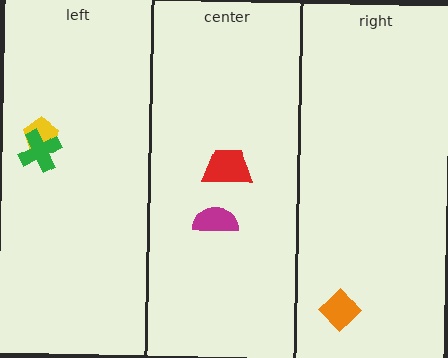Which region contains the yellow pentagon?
The left region.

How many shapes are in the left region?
2.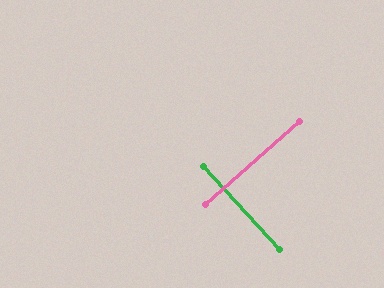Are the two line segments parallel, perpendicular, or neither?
Perpendicular — they meet at approximately 88°.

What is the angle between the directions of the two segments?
Approximately 88 degrees.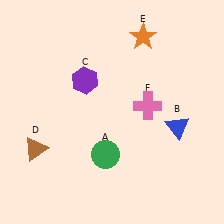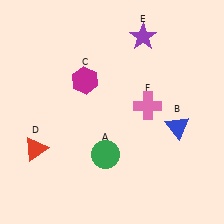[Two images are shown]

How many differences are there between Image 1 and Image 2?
There are 3 differences between the two images.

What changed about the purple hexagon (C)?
In Image 1, C is purple. In Image 2, it changed to magenta.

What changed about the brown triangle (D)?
In Image 1, D is brown. In Image 2, it changed to red.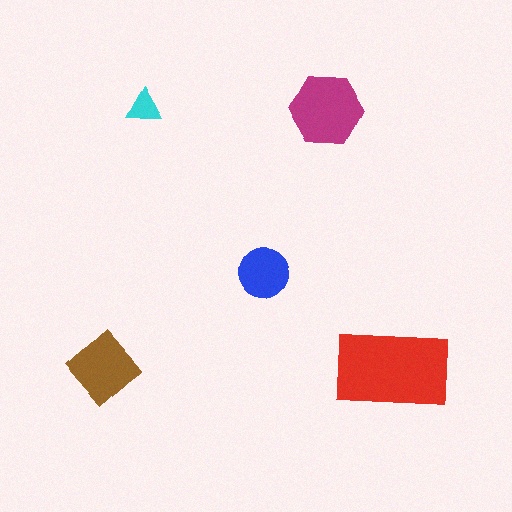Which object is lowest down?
The brown diamond is bottommost.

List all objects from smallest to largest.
The cyan triangle, the blue circle, the brown diamond, the magenta hexagon, the red rectangle.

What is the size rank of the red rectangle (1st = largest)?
1st.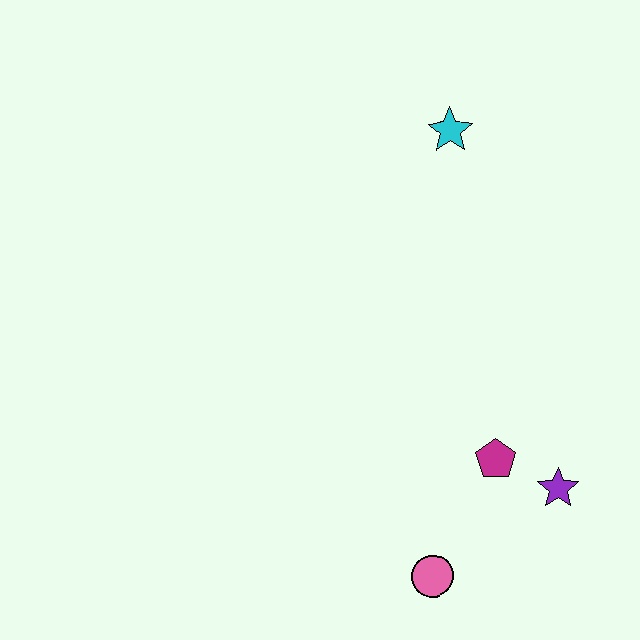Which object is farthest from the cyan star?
The pink circle is farthest from the cyan star.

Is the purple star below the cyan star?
Yes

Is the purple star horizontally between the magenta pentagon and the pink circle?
No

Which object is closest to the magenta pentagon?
The purple star is closest to the magenta pentagon.